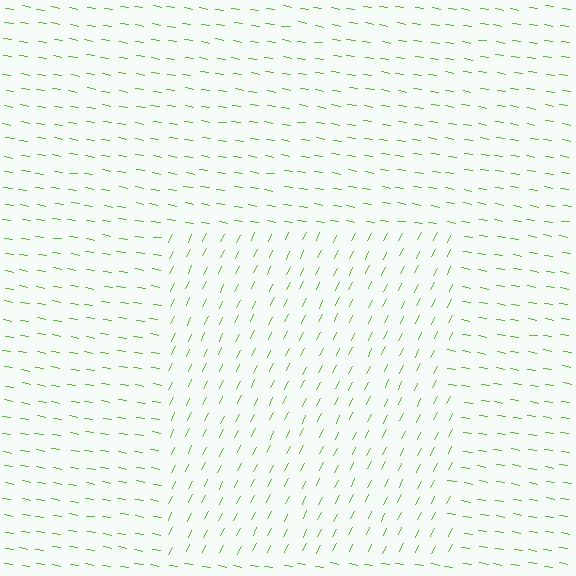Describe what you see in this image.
The image is filled with small lime line segments. A rectangle region in the image has lines oriented differently from the surrounding lines, creating a visible texture boundary.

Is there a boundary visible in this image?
Yes, there is a texture boundary formed by a change in line orientation.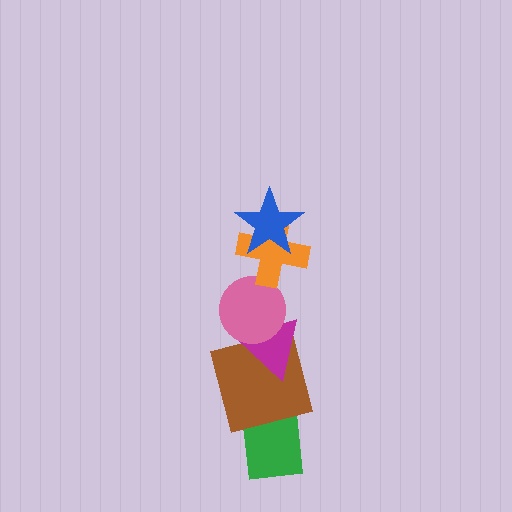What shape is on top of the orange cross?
The blue star is on top of the orange cross.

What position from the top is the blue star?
The blue star is 1st from the top.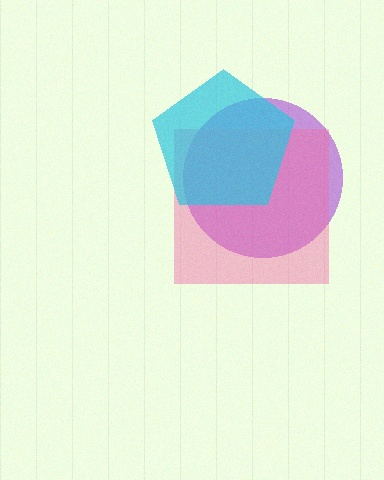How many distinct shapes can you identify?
There are 3 distinct shapes: a purple circle, a pink square, a cyan pentagon.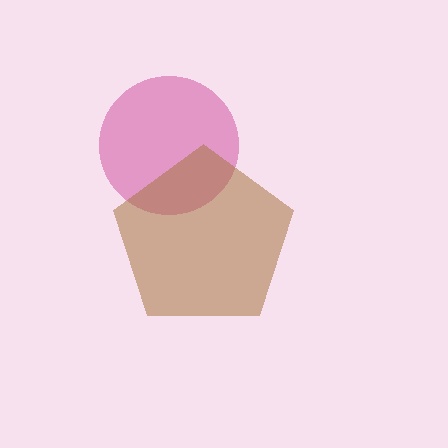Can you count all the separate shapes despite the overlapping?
Yes, there are 2 separate shapes.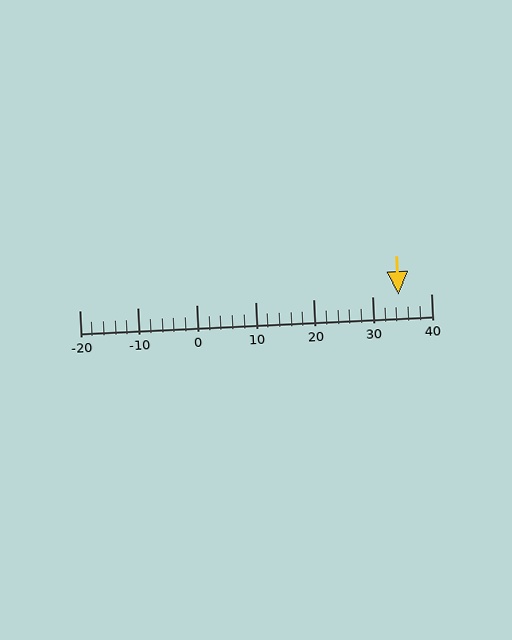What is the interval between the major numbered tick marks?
The major tick marks are spaced 10 units apart.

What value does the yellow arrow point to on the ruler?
The yellow arrow points to approximately 34.